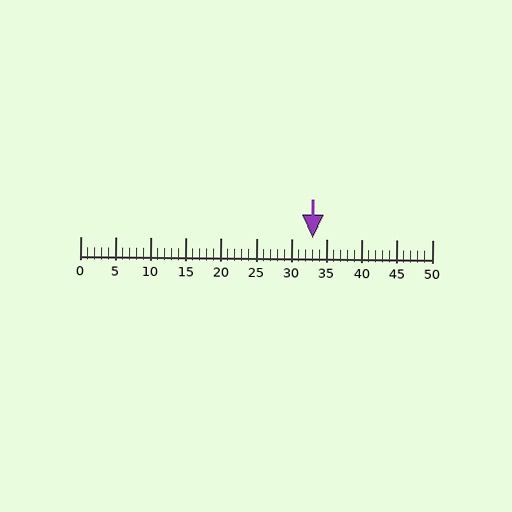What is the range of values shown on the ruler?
The ruler shows values from 0 to 50.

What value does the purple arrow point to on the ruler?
The purple arrow points to approximately 33.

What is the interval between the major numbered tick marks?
The major tick marks are spaced 5 units apart.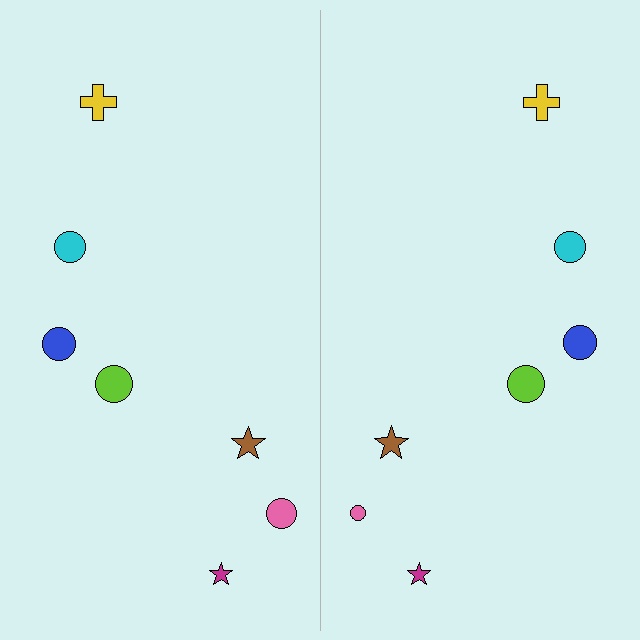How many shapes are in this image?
There are 14 shapes in this image.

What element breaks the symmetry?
The pink circle on the right side has a different size than its mirror counterpart.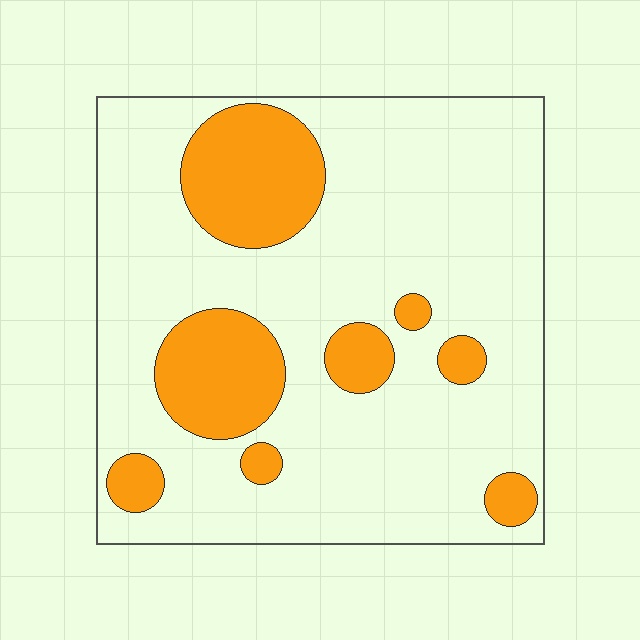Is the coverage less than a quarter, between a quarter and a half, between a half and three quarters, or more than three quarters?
Less than a quarter.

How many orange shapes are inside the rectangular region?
8.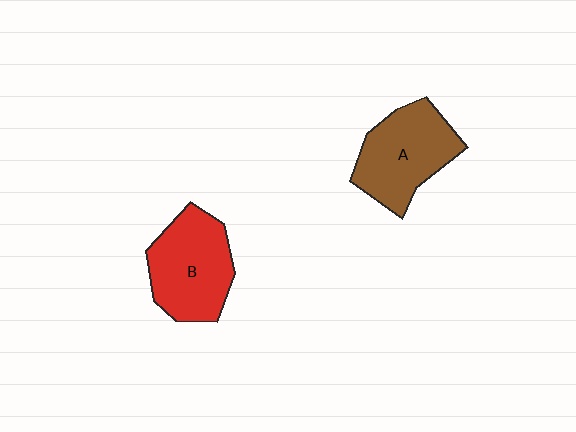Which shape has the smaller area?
Shape A (brown).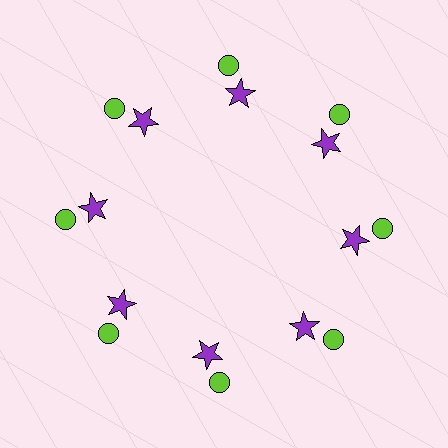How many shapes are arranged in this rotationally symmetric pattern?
There are 16 shapes, arranged in 8 groups of 2.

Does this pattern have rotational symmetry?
Yes, this pattern has 8-fold rotational symmetry. It looks the same after rotating 45 degrees around the center.